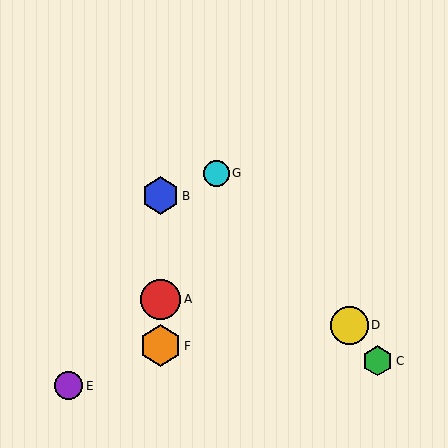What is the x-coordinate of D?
Object D is at x≈349.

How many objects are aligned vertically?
3 objects (A, B, F) are aligned vertically.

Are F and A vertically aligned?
Yes, both are at x≈160.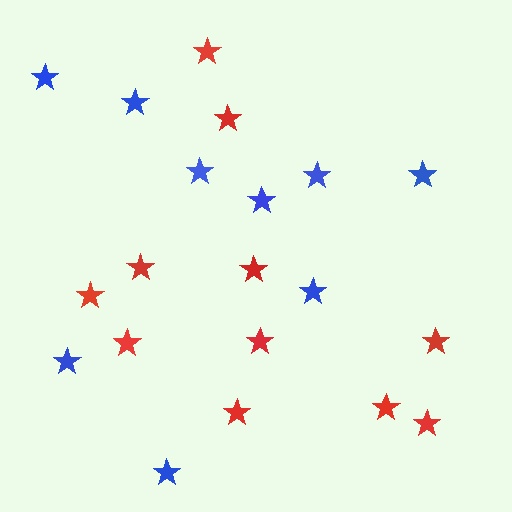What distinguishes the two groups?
There are 2 groups: one group of red stars (11) and one group of blue stars (9).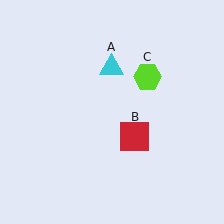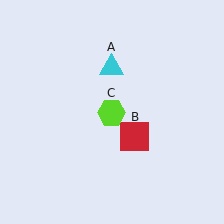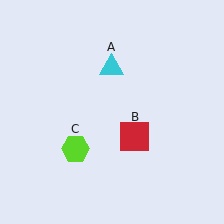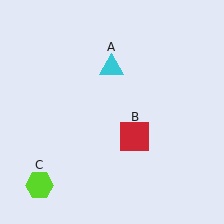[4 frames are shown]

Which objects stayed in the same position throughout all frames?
Cyan triangle (object A) and red square (object B) remained stationary.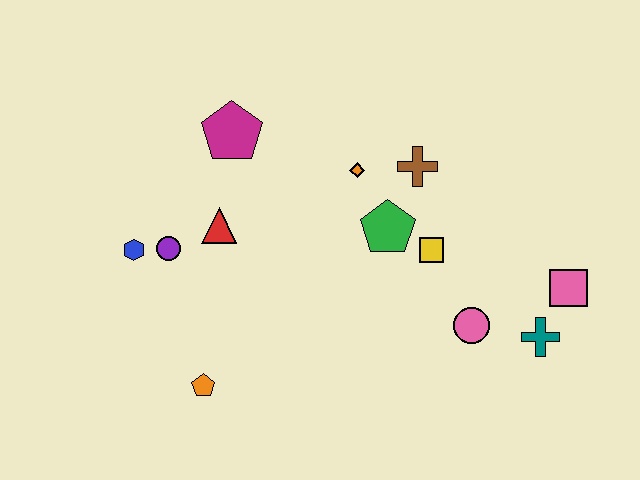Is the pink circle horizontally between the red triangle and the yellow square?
No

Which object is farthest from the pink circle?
The blue hexagon is farthest from the pink circle.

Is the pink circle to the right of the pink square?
No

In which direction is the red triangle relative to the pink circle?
The red triangle is to the left of the pink circle.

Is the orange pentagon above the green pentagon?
No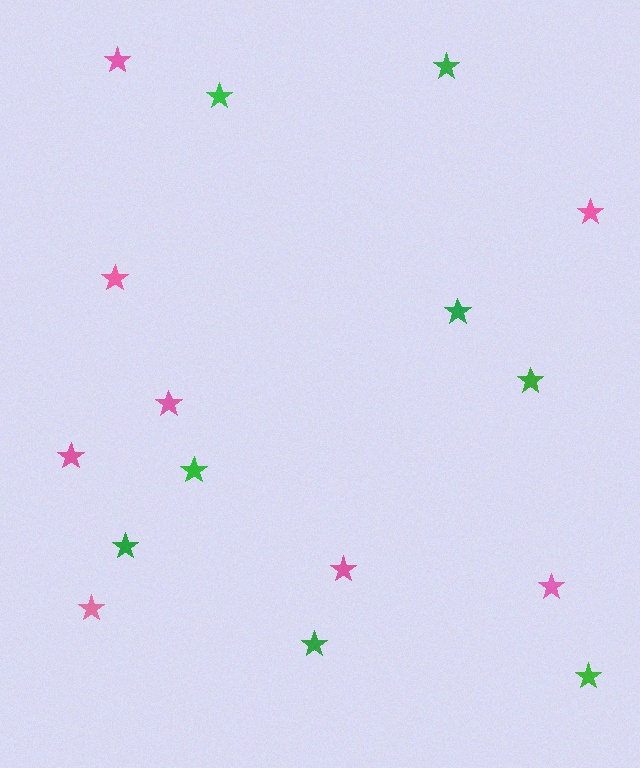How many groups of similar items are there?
There are 2 groups: one group of pink stars (8) and one group of green stars (8).